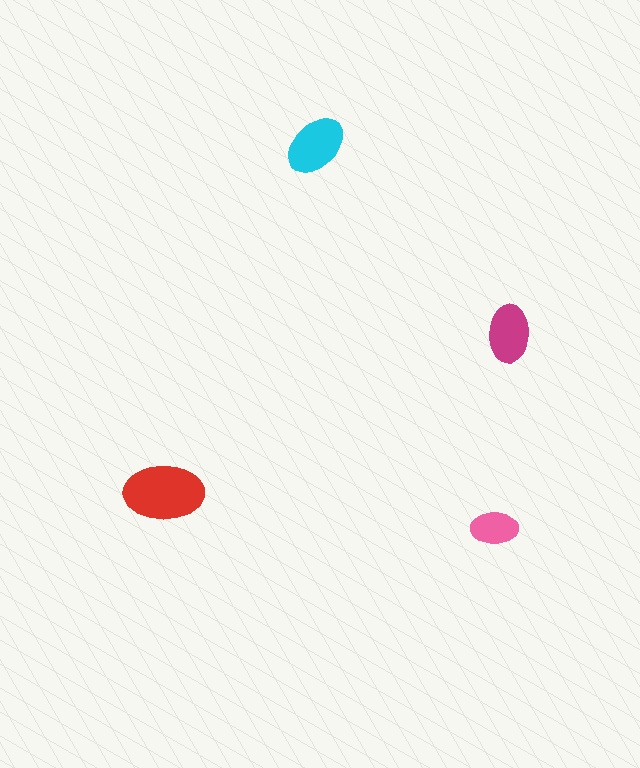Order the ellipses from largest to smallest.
the red one, the cyan one, the magenta one, the pink one.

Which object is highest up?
The cyan ellipse is topmost.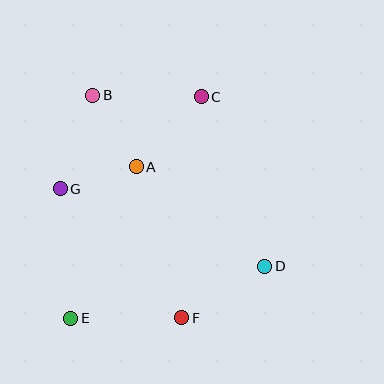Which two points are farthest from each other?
Points C and E are farthest from each other.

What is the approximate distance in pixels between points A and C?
The distance between A and C is approximately 96 pixels.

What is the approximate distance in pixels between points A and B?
The distance between A and B is approximately 83 pixels.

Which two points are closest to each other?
Points A and G are closest to each other.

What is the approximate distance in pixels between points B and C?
The distance between B and C is approximately 108 pixels.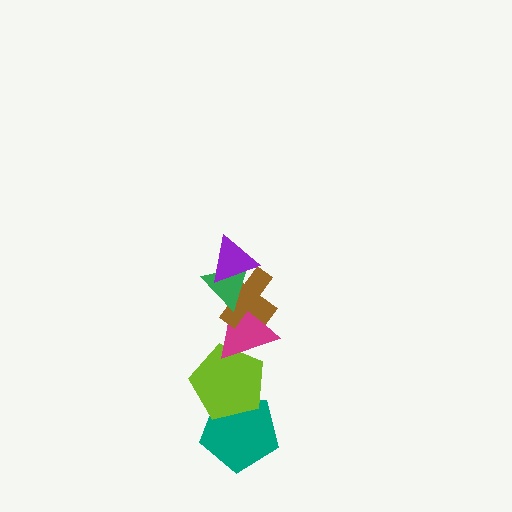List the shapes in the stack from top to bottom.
From top to bottom: the purple triangle, the green triangle, the brown cross, the magenta triangle, the lime pentagon, the teal pentagon.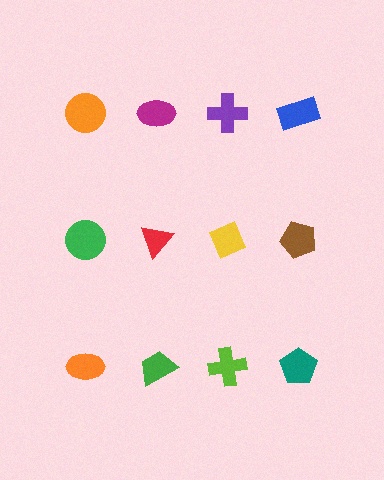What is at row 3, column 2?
A green trapezoid.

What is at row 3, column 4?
A teal pentagon.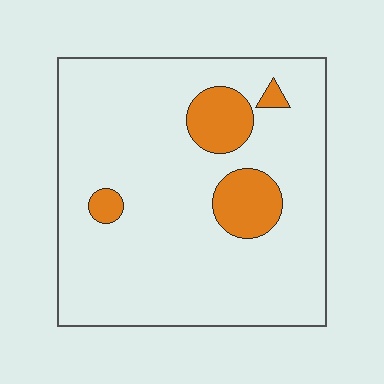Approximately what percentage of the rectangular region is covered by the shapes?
Approximately 15%.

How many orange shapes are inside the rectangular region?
4.